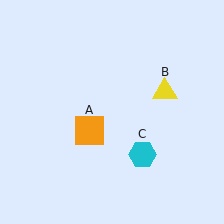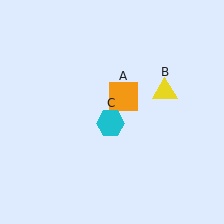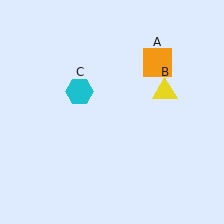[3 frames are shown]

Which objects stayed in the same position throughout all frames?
Yellow triangle (object B) remained stationary.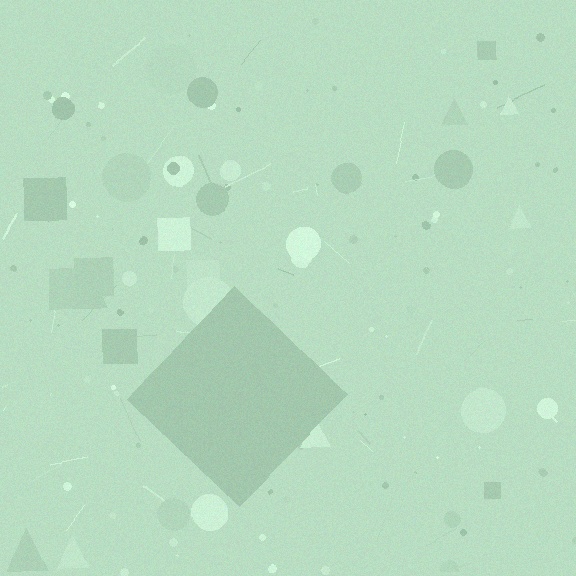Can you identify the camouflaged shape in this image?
The camouflaged shape is a diamond.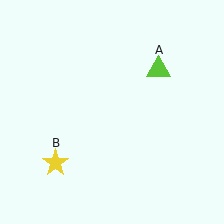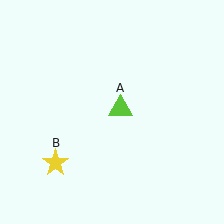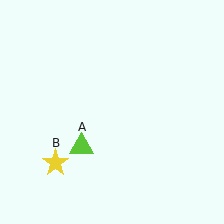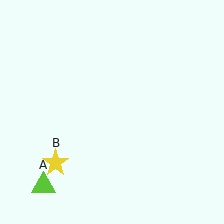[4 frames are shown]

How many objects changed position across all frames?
1 object changed position: lime triangle (object A).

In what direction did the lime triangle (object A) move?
The lime triangle (object A) moved down and to the left.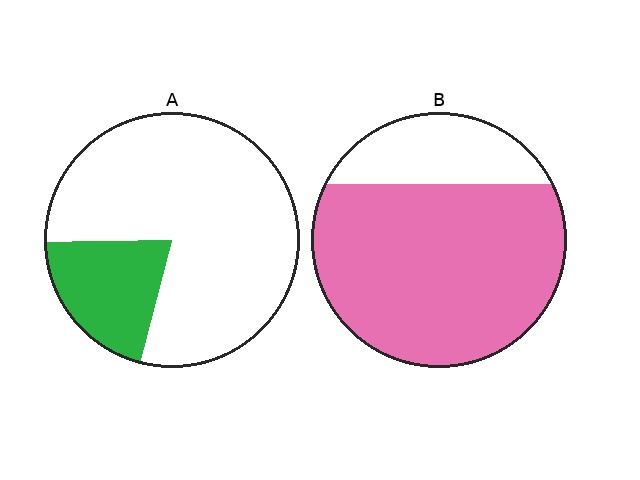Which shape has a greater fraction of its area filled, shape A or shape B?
Shape B.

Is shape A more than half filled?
No.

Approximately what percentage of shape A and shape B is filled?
A is approximately 20% and B is approximately 75%.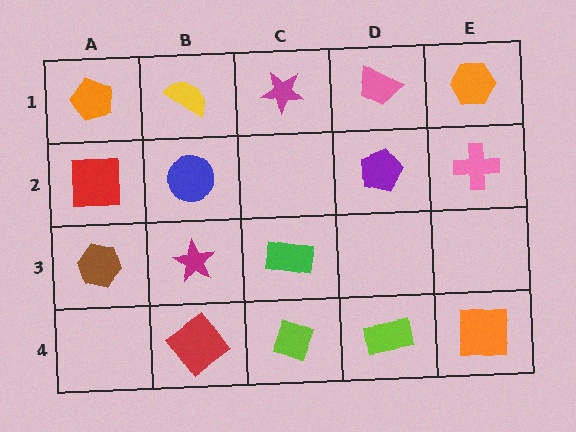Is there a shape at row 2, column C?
No, that cell is empty.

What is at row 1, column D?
A pink trapezoid.